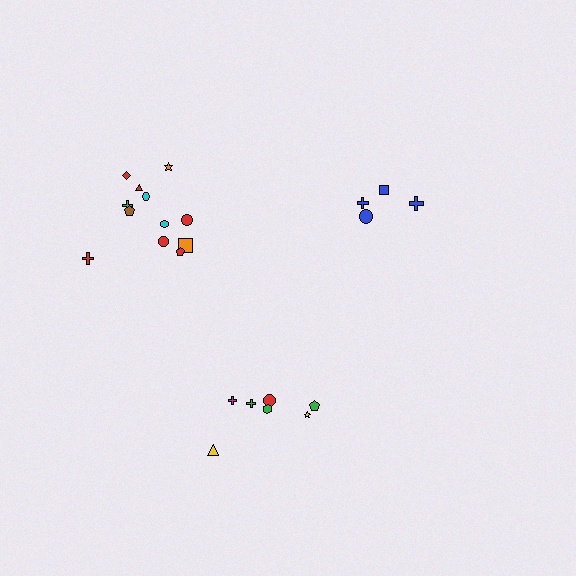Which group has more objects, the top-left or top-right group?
The top-left group.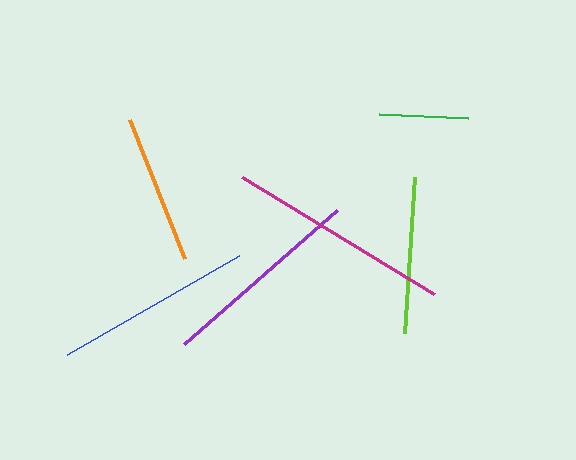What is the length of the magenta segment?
The magenta segment is approximately 225 pixels long.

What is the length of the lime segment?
The lime segment is approximately 157 pixels long.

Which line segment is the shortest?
The green line is the shortest at approximately 90 pixels.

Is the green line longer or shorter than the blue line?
The blue line is longer than the green line.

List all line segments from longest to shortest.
From longest to shortest: magenta, purple, blue, lime, orange, green.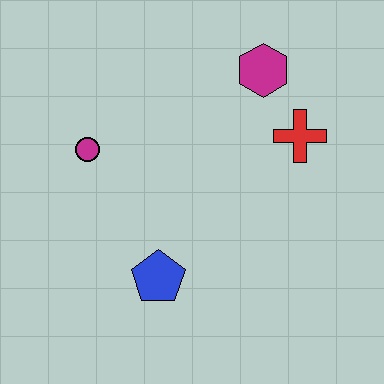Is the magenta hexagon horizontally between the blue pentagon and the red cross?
Yes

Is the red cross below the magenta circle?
No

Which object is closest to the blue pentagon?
The magenta circle is closest to the blue pentagon.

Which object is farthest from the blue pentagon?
The magenta hexagon is farthest from the blue pentagon.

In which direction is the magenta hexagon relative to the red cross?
The magenta hexagon is above the red cross.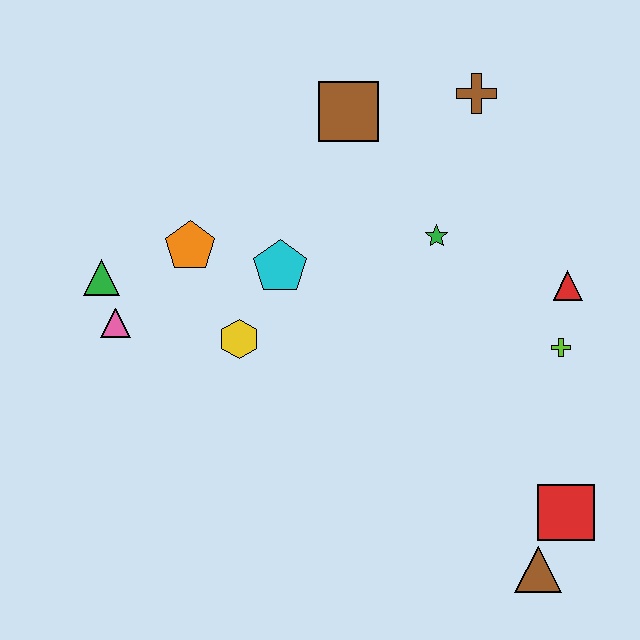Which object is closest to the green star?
The red triangle is closest to the green star.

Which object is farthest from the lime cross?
The green triangle is farthest from the lime cross.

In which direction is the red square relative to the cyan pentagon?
The red square is to the right of the cyan pentagon.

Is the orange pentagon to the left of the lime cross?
Yes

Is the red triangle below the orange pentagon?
Yes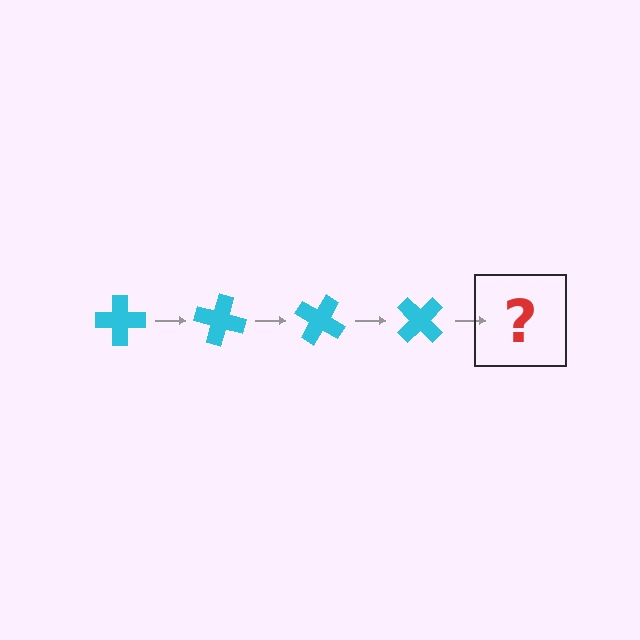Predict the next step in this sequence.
The next step is a cyan cross rotated 60 degrees.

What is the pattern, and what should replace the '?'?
The pattern is that the cross rotates 15 degrees each step. The '?' should be a cyan cross rotated 60 degrees.